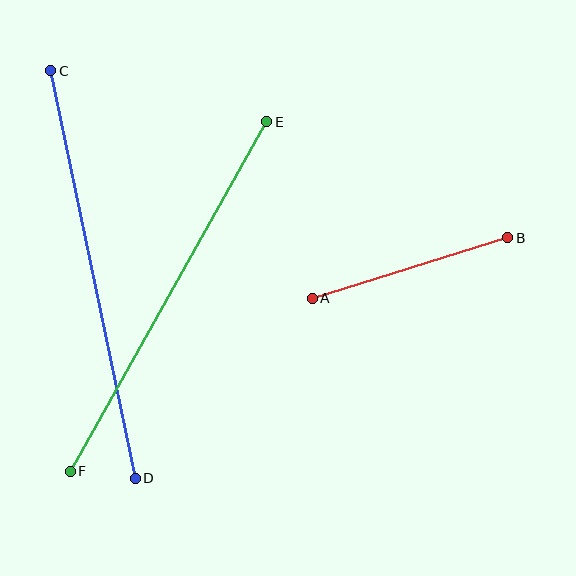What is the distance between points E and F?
The distance is approximately 401 pixels.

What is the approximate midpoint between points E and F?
The midpoint is at approximately (168, 297) pixels.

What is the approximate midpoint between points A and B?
The midpoint is at approximately (410, 268) pixels.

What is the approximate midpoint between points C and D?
The midpoint is at approximately (93, 274) pixels.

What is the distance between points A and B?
The distance is approximately 205 pixels.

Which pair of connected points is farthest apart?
Points C and D are farthest apart.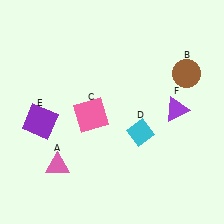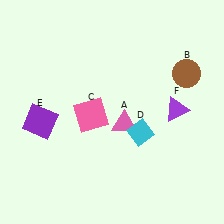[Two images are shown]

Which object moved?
The pink triangle (A) moved right.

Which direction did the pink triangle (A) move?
The pink triangle (A) moved right.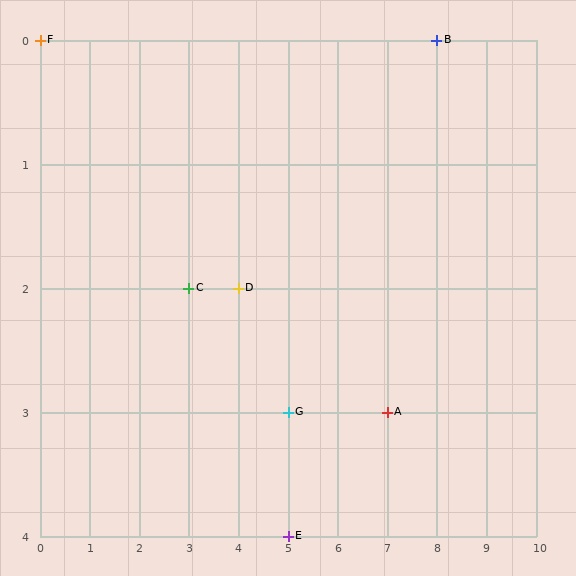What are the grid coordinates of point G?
Point G is at grid coordinates (5, 3).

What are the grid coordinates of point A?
Point A is at grid coordinates (7, 3).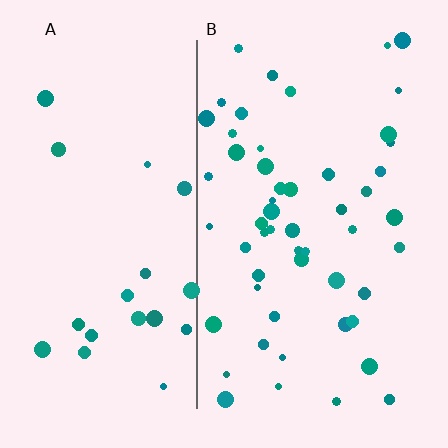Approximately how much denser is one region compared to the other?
Approximately 2.5× — region B over region A.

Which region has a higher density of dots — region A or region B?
B (the right).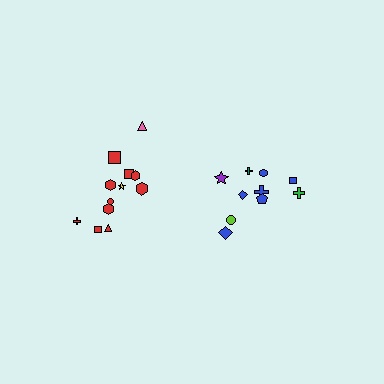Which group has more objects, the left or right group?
The left group.